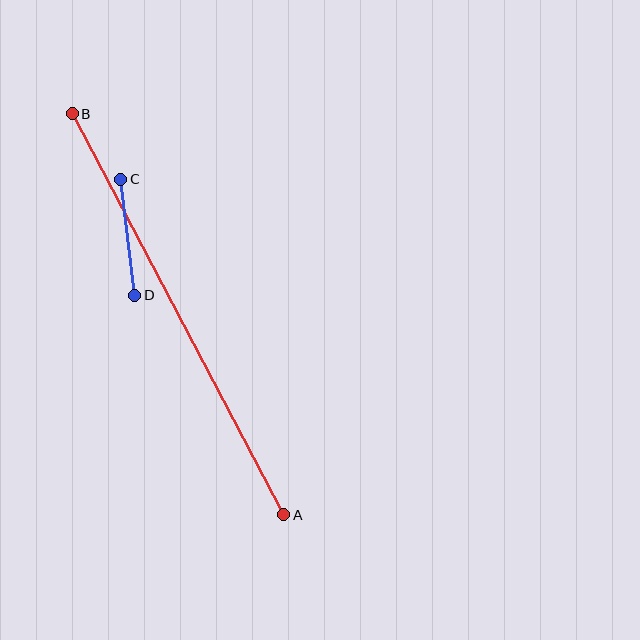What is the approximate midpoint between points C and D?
The midpoint is at approximately (128, 237) pixels.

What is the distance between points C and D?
The distance is approximately 117 pixels.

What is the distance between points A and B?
The distance is approximately 454 pixels.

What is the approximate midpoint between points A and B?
The midpoint is at approximately (178, 314) pixels.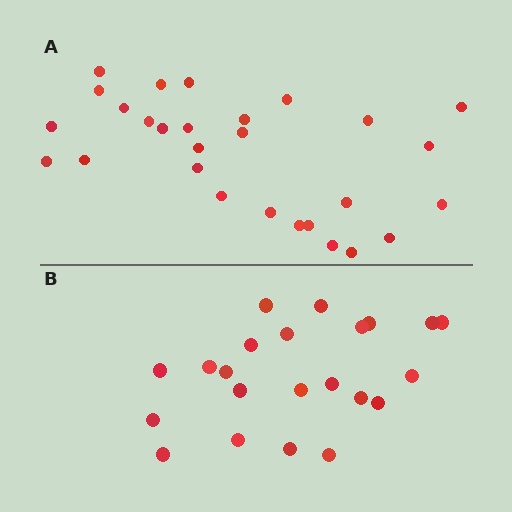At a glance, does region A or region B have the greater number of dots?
Region A (the top region) has more dots.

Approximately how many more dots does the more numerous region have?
Region A has about 6 more dots than region B.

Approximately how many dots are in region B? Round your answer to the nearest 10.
About 20 dots. (The exact count is 22, which rounds to 20.)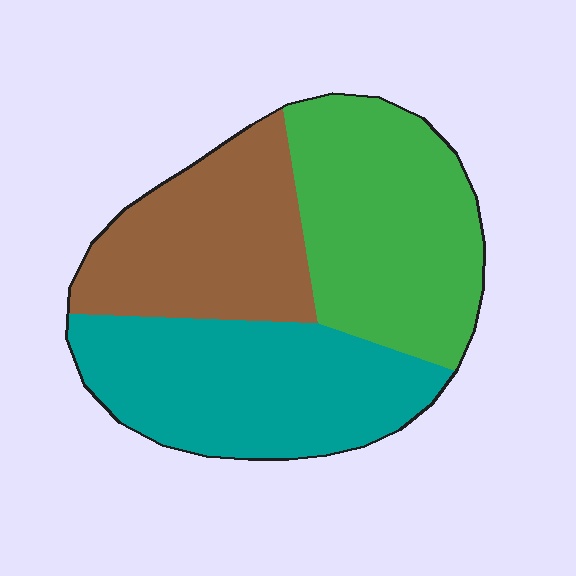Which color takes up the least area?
Brown, at roughly 30%.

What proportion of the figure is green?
Green takes up about three eighths (3/8) of the figure.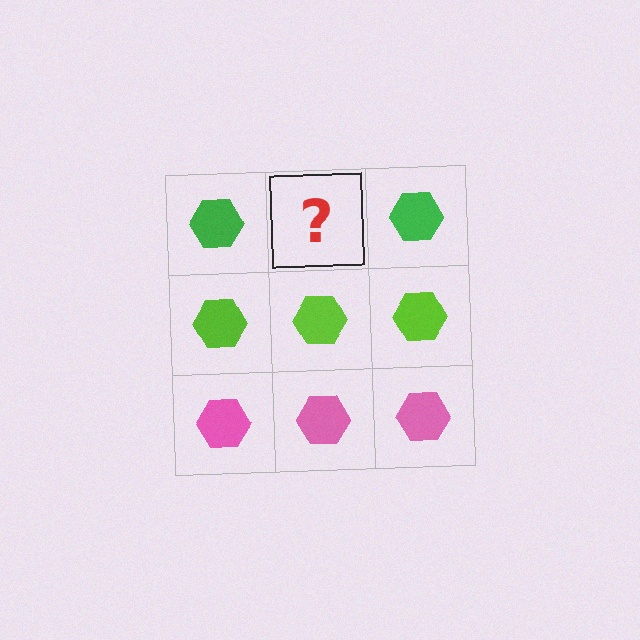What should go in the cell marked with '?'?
The missing cell should contain a green hexagon.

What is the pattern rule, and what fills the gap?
The rule is that each row has a consistent color. The gap should be filled with a green hexagon.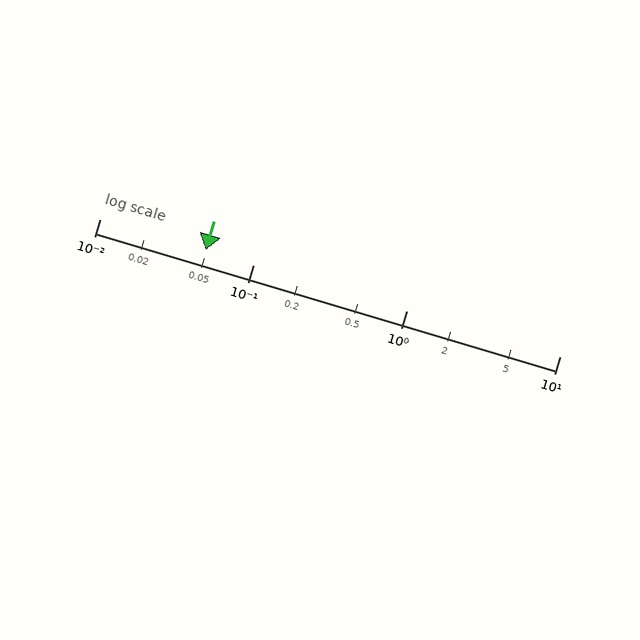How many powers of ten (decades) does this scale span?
The scale spans 3 decades, from 0.01 to 10.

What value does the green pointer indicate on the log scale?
The pointer indicates approximately 0.049.